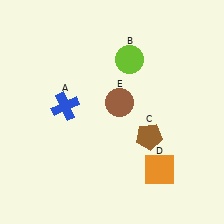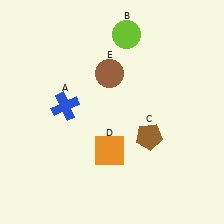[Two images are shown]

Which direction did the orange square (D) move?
The orange square (D) moved left.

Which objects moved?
The objects that moved are: the lime circle (B), the orange square (D), the brown circle (E).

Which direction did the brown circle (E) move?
The brown circle (E) moved up.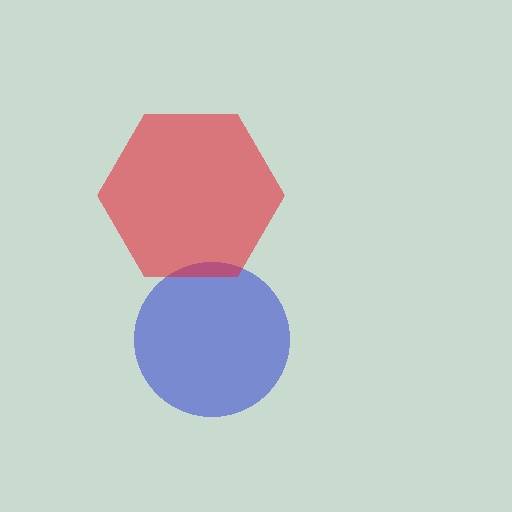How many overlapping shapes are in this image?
There are 2 overlapping shapes in the image.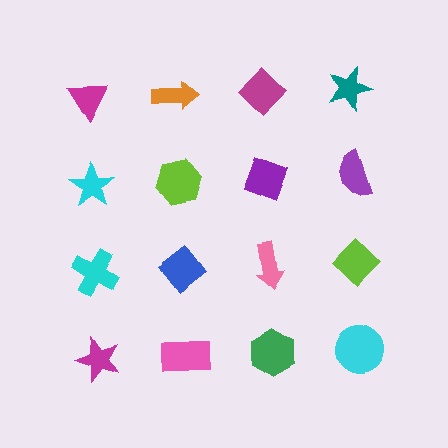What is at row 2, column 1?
A cyan star.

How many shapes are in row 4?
4 shapes.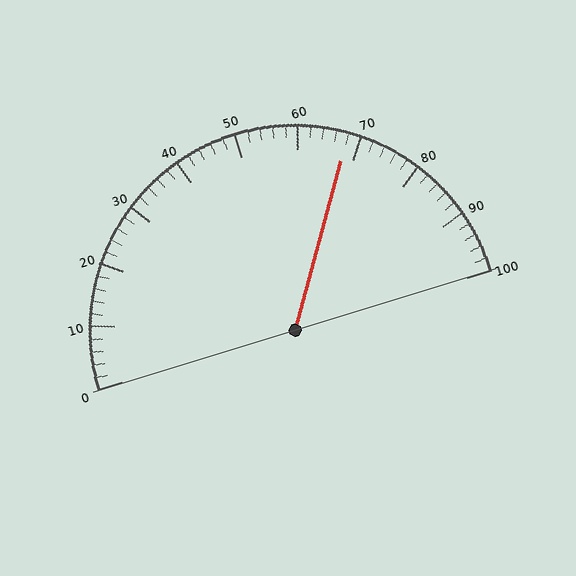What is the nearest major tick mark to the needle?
The nearest major tick mark is 70.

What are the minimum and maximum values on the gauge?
The gauge ranges from 0 to 100.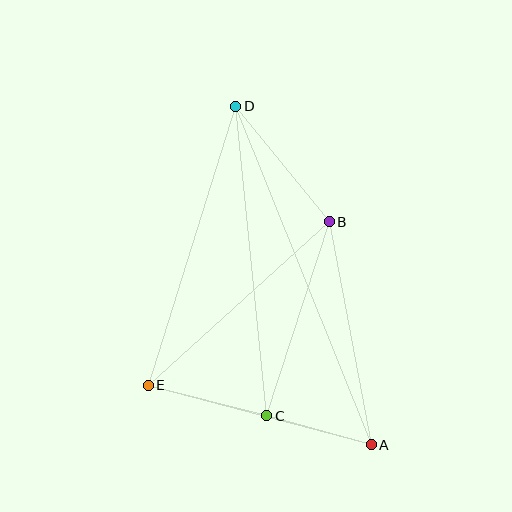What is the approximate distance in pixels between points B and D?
The distance between B and D is approximately 149 pixels.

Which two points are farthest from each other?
Points A and D are farthest from each other.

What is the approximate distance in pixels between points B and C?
The distance between B and C is approximately 204 pixels.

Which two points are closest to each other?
Points A and C are closest to each other.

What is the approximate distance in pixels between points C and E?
The distance between C and E is approximately 122 pixels.